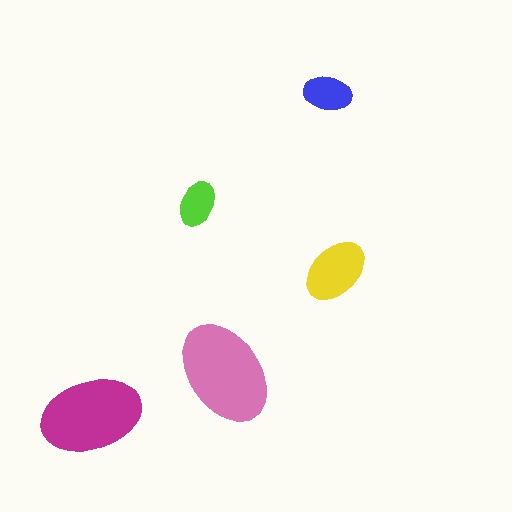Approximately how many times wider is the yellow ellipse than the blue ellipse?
About 1.5 times wider.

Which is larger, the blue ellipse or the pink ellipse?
The pink one.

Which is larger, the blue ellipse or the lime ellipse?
The blue one.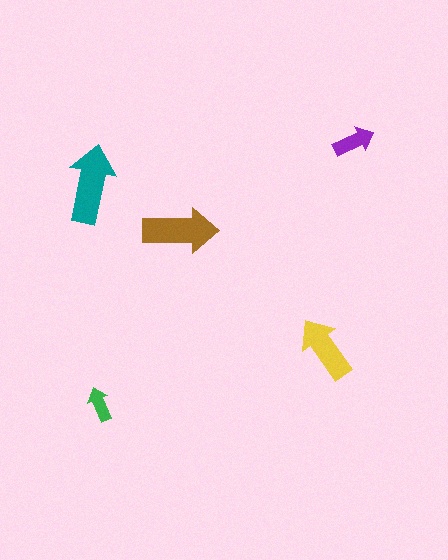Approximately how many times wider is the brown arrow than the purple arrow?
About 2 times wider.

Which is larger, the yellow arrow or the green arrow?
The yellow one.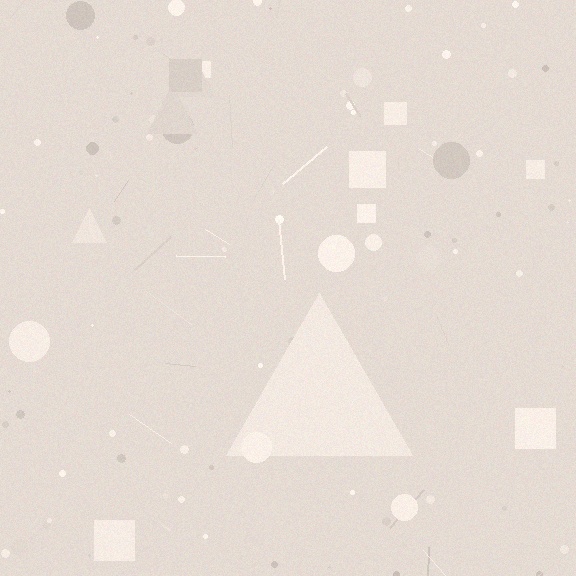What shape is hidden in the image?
A triangle is hidden in the image.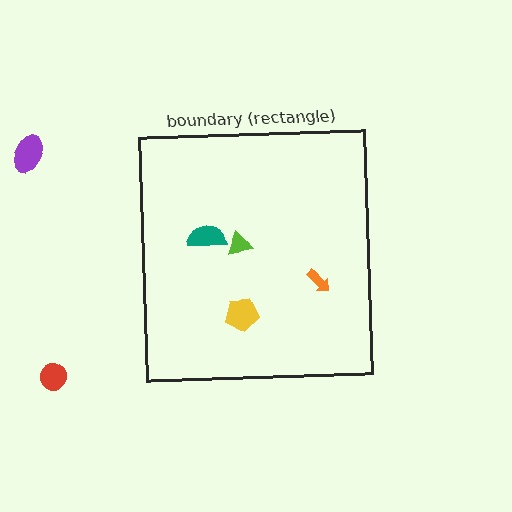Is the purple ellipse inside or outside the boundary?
Outside.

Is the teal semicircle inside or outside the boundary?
Inside.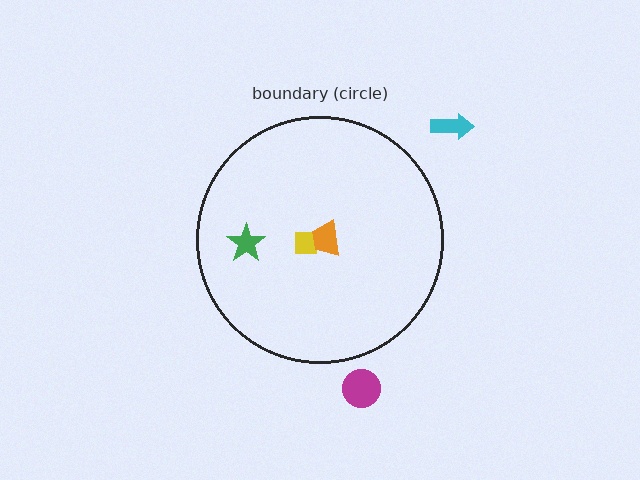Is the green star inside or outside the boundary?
Inside.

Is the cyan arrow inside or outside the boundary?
Outside.